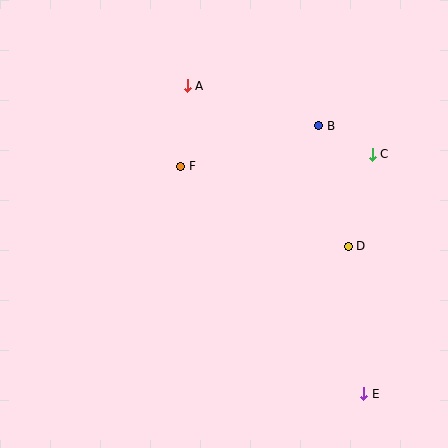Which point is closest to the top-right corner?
Point C is closest to the top-right corner.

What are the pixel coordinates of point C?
Point C is at (372, 154).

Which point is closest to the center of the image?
Point F at (181, 166) is closest to the center.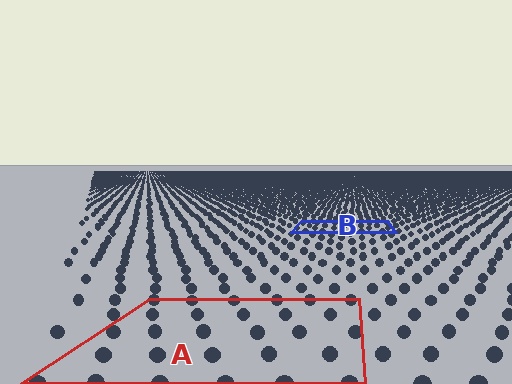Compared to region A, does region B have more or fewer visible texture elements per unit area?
Region B has more texture elements per unit area — they are packed more densely because it is farther away.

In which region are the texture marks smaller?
The texture marks are smaller in region B, because it is farther away.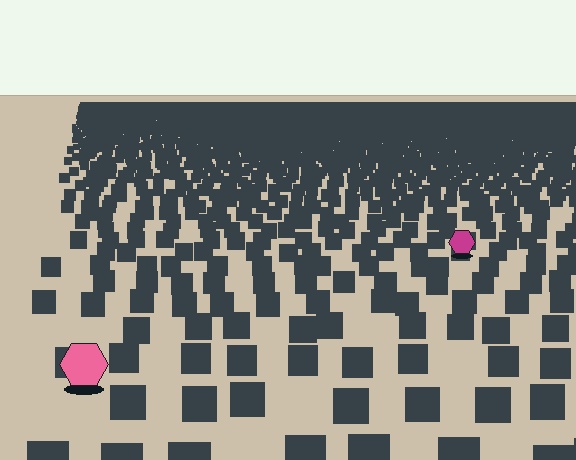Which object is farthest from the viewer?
The magenta hexagon is farthest from the viewer. It appears smaller and the ground texture around it is denser.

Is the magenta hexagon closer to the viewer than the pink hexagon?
No. The pink hexagon is closer — you can tell from the texture gradient: the ground texture is coarser near it.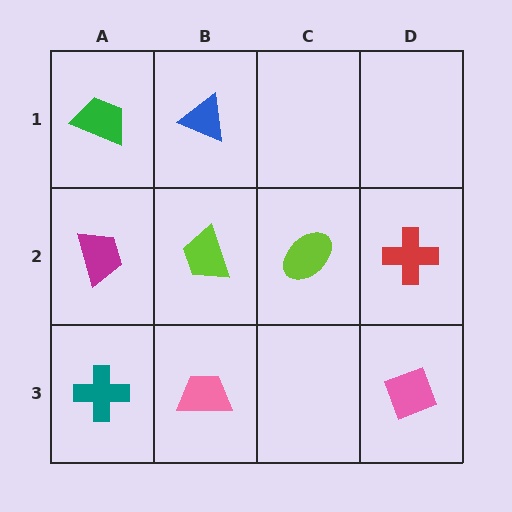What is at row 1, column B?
A blue triangle.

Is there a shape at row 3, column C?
No, that cell is empty.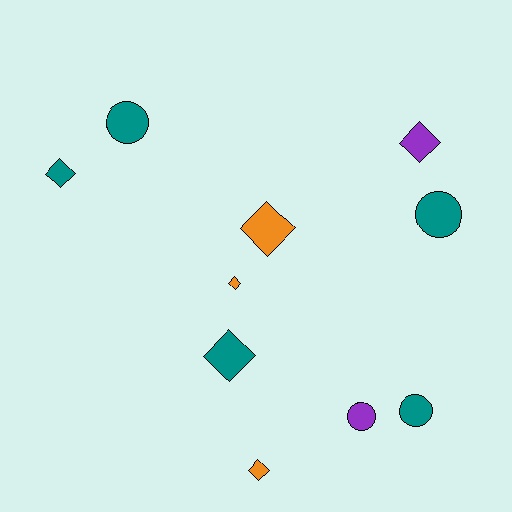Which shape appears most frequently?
Diamond, with 6 objects.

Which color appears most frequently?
Teal, with 5 objects.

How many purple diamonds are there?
There is 1 purple diamond.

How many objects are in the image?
There are 10 objects.